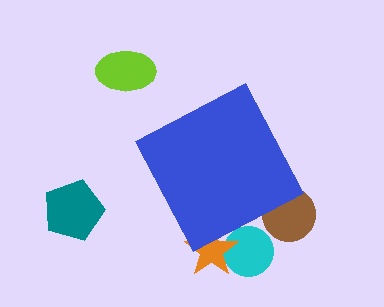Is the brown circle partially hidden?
Yes, the brown circle is partially hidden behind the blue diamond.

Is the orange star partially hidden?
Yes, the orange star is partially hidden behind the blue diamond.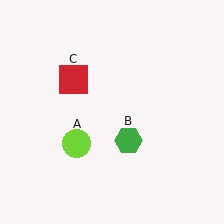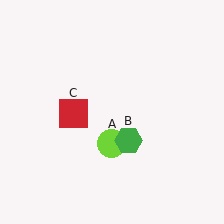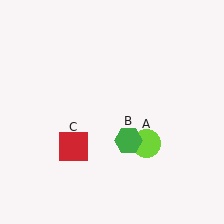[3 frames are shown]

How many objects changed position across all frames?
2 objects changed position: lime circle (object A), red square (object C).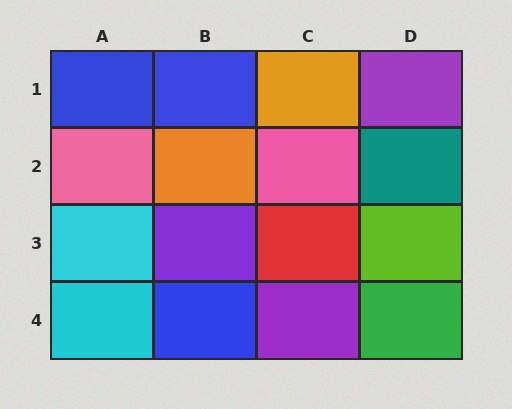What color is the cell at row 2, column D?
Teal.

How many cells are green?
1 cell is green.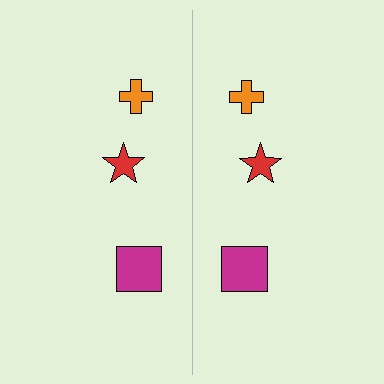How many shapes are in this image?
There are 6 shapes in this image.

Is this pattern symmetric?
Yes, this pattern has bilateral (reflection) symmetry.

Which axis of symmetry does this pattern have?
The pattern has a vertical axis of symmetry running through the center of the image.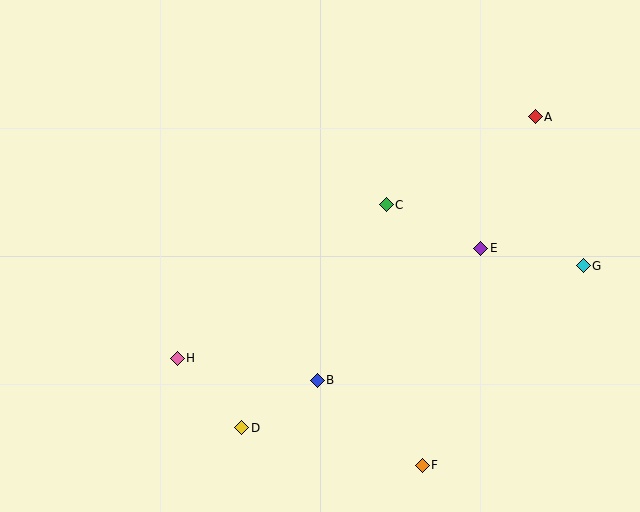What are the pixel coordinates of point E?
Point E is at (481, 248).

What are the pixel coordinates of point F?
Point F is at (422, 465).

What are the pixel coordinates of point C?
Point C is at (386, 205).